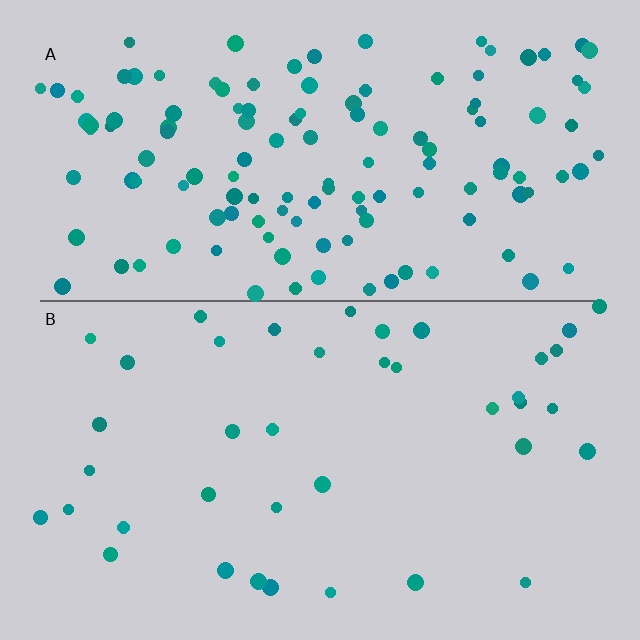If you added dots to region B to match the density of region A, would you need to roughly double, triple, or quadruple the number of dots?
Approximately triple.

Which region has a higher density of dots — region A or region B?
A (the top).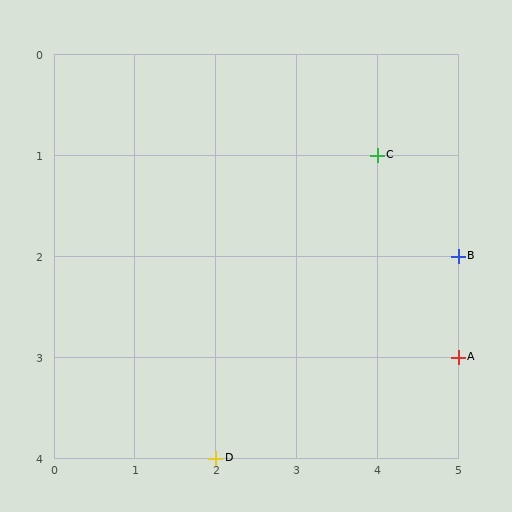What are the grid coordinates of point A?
Point A is at grid coordinates (5, 3).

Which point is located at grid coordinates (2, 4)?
Point D is at (2, 4).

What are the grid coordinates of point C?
Point C is at grid coordinates (4, 1).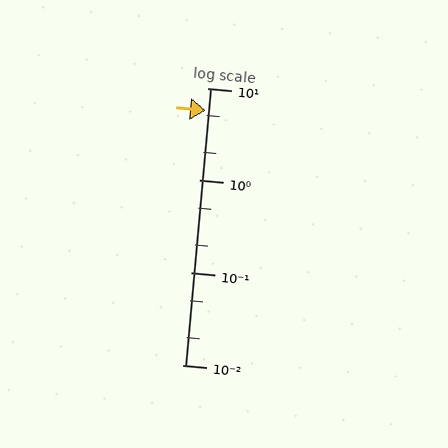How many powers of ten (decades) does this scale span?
The scale spans 3 decades, from 0.01 to 10.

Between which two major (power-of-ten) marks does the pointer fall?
The pointer is between 1 and 10.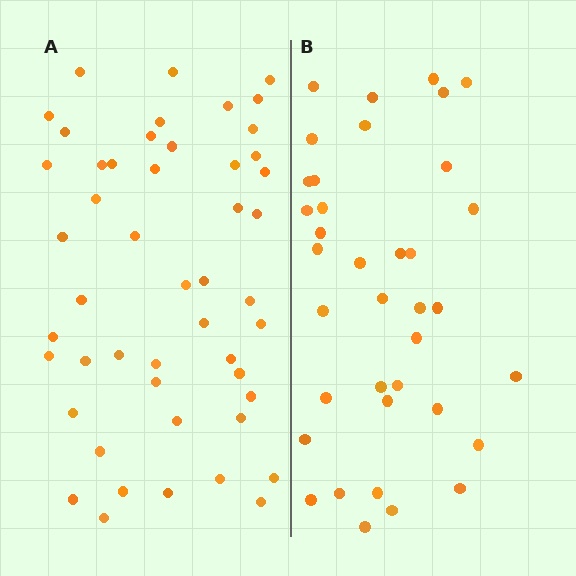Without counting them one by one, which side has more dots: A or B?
Region A (the left region) has more dots.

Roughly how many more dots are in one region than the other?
Region A has roughly 12 or so more dots than region B.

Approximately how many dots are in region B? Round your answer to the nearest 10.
About 40 dots. (The exact count is 37, which rounds to 40.)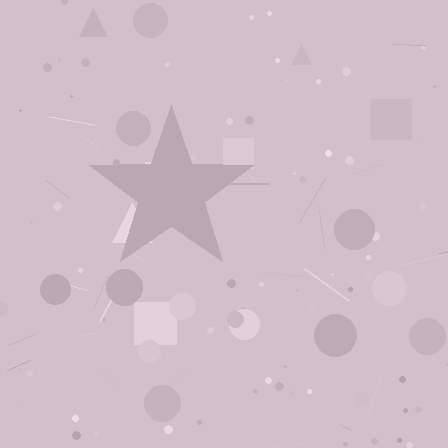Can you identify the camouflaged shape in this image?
The camouflaged shape is a star.